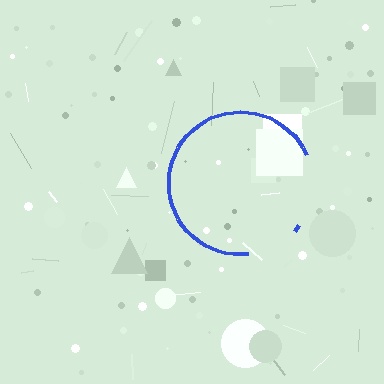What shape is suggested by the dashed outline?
The dashed outline suggests a circle.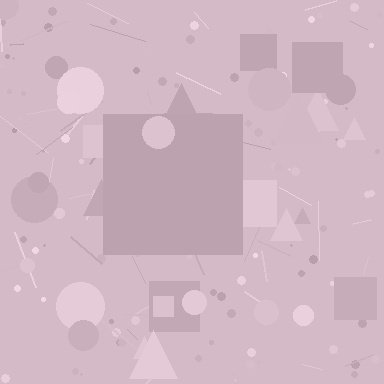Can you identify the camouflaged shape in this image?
The camouflaged shape is a square.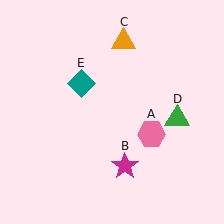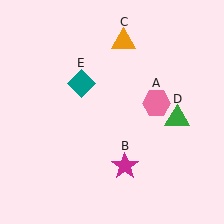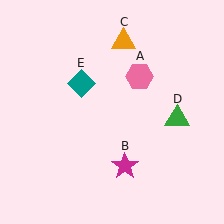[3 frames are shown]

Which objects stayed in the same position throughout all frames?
Magenta star (object B) and orange triangle (object C) and green triangle (object D) and teal diamond (object E) remained stationary.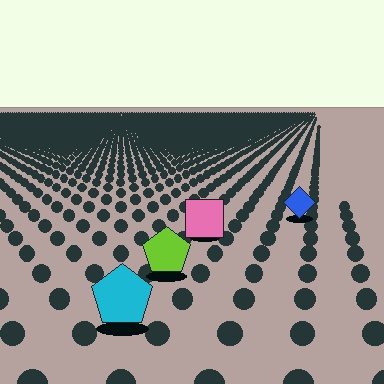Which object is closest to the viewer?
The cyan pentagon is closest. The texture marks near it are larger and more spread out.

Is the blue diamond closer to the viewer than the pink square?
No. The pink square is closer — you can tell from the texture gradient: the ground texture is coarser near it.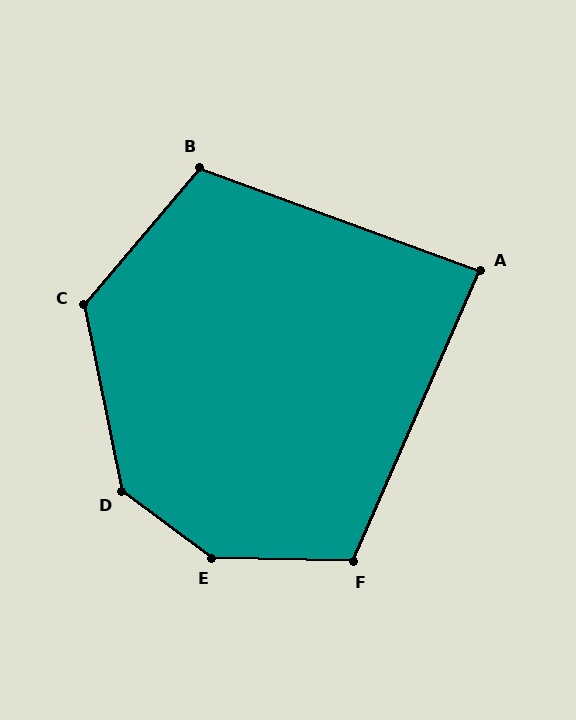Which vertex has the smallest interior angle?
A, at approximately 87 degrees.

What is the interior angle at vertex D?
Approximately 138 degrees (obtuse).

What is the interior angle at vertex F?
Approximately 112 degrees (obtuse).